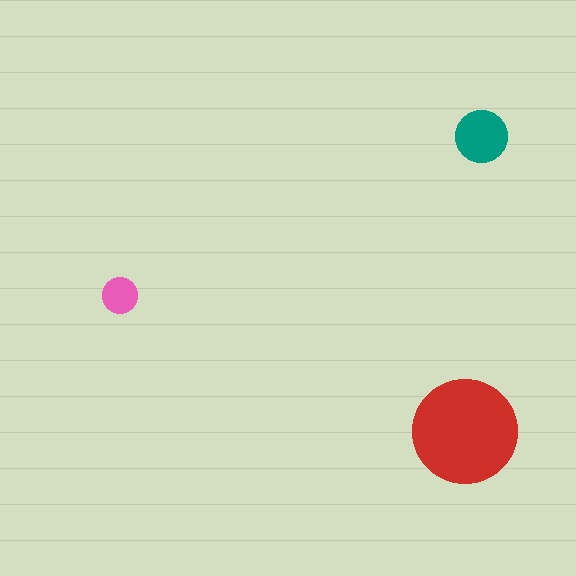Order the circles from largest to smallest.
the red one, the teal one, the pink one.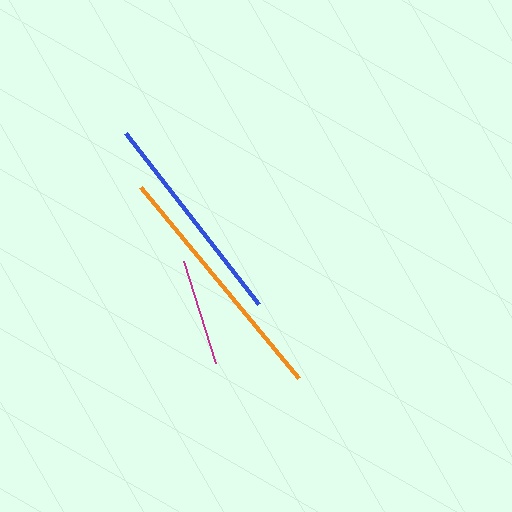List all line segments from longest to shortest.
From longest to shortest: orange, blue, magenta.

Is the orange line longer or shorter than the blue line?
The orange line is longer than the blue line.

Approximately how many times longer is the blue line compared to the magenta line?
The blue line is approximately 2.0 times the length of the magenta line.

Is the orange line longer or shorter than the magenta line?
The orange line is longer than the magenta line.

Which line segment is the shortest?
The magenta line is the shortest at approximately 107 pixels.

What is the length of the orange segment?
The orange segment is approximately 247 pixels long.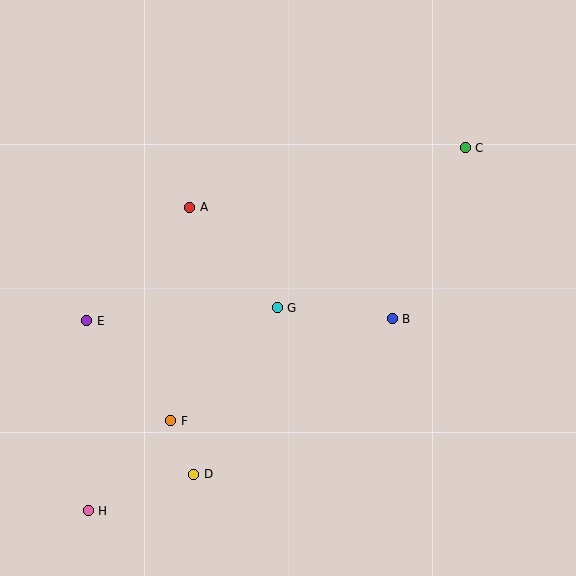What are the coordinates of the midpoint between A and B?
The midpoint between A and B is at (291, 263).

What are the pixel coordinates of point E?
Point E is at (87, 321).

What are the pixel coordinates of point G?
Point G is at (277, 308).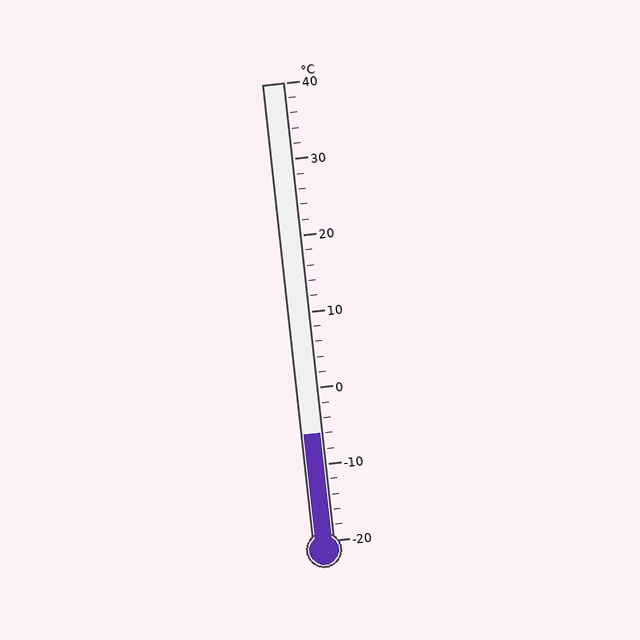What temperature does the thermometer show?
The thermometer shows approximately -6°C.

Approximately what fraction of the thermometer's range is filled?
The thermometer is filled to approximately 25% of its range.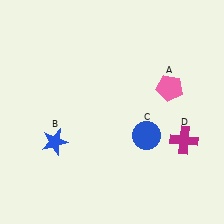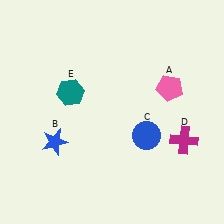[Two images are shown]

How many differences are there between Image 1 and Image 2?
There is 1 difference between the two images.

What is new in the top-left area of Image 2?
A teal hexagon (E) was added in the top-left area of Image 2.